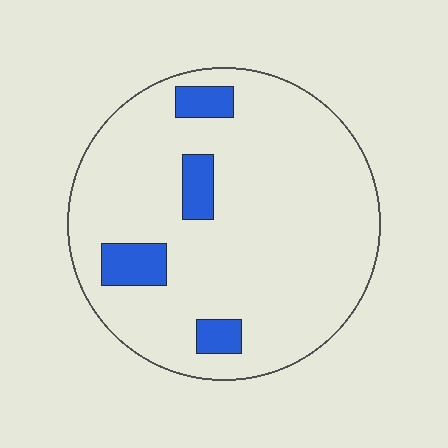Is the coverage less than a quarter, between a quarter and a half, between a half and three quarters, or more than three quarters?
Less than a quarter.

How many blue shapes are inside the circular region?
4.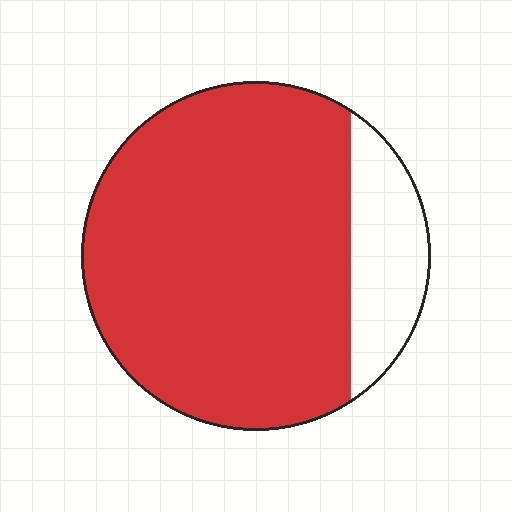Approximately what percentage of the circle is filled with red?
Approximately 85%.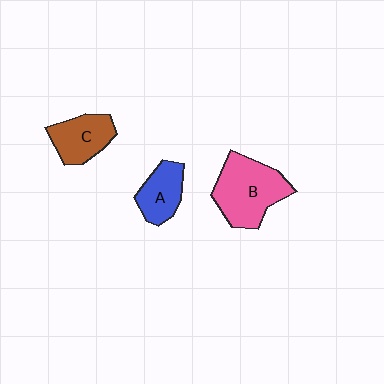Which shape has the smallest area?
Shape A (blue).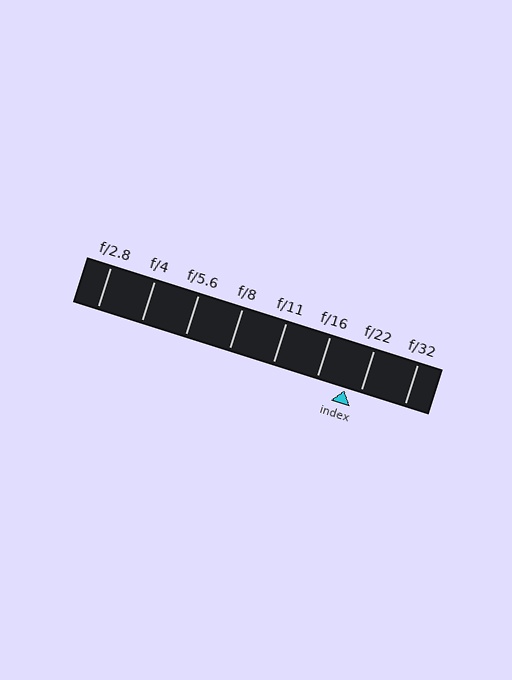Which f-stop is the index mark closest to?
The index mark is closest to f/22.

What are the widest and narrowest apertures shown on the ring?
The widest aperture shown is f/2.8 and the narrowest is f/32.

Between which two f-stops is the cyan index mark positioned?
The index mark is between f/16 and f/22.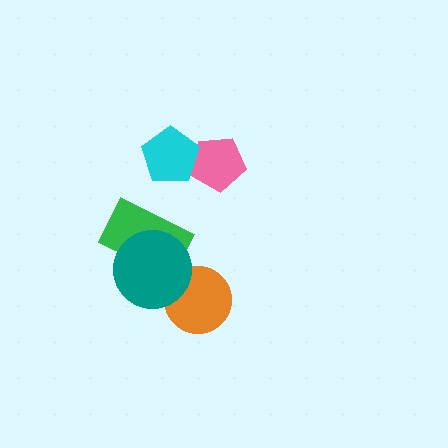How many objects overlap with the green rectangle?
1 object overlaps with the green rectangle.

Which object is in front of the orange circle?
The teal circle is in front of the orange circle.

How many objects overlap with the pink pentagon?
1 object overlaps with the pink pentagon.